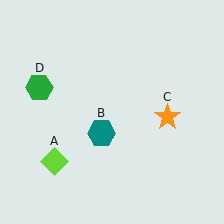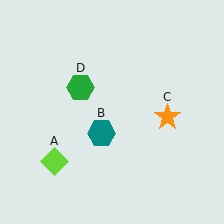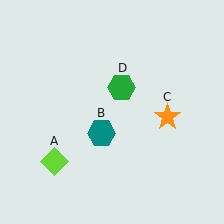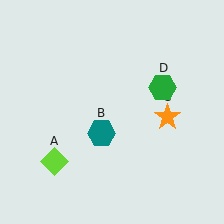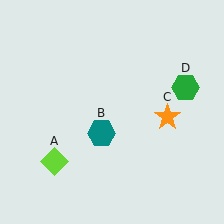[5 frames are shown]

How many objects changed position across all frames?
1 object changed position: green hexagon (object D).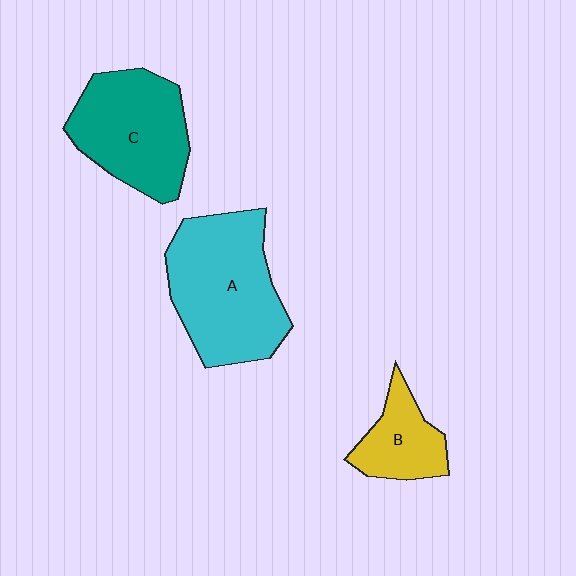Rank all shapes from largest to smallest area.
From largest to smallest: A (cyan), C (teal), B (yellow).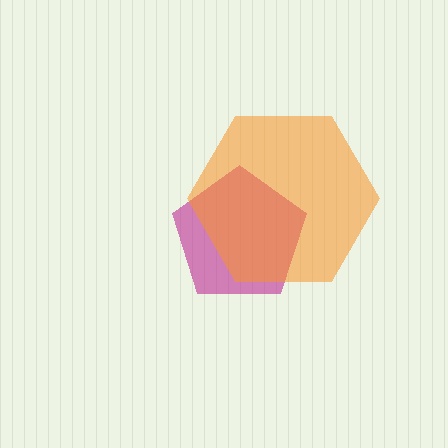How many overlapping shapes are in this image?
There are 2 overlapping shapes in the image.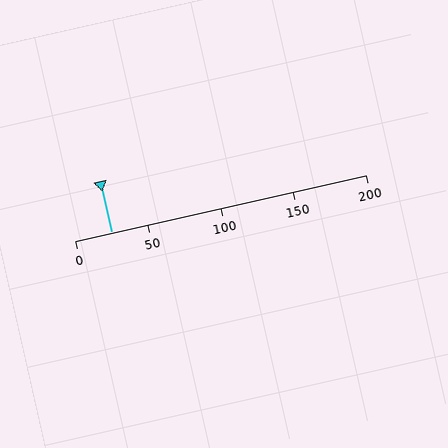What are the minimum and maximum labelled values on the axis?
The axis runs from 0 to 200.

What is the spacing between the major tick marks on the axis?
The major ticks are spaced 50 apart.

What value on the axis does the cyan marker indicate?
The marker indicates approximately 25.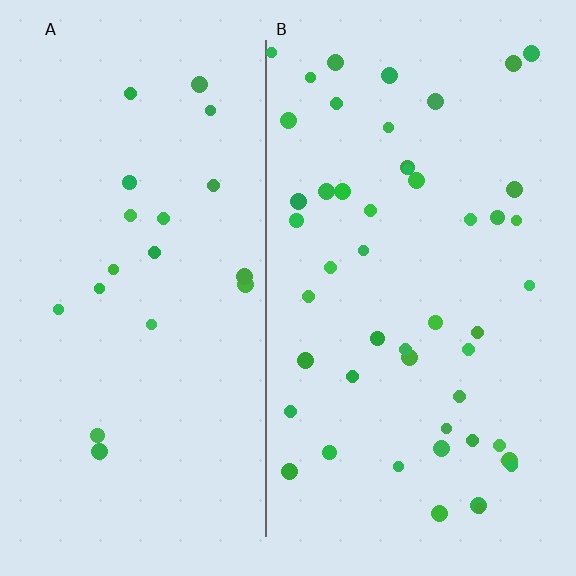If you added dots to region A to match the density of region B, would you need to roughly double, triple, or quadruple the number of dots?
Approximately double.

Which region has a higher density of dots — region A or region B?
B (the right).